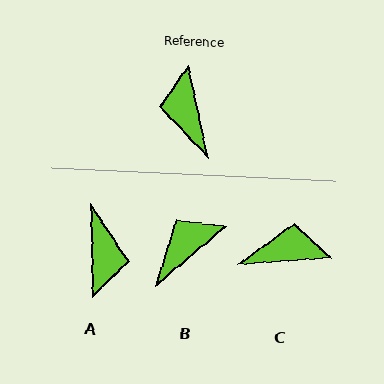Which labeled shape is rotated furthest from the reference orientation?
A, about 169 degrees away.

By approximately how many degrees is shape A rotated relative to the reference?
Approximately 169 degrees counter-clockwise.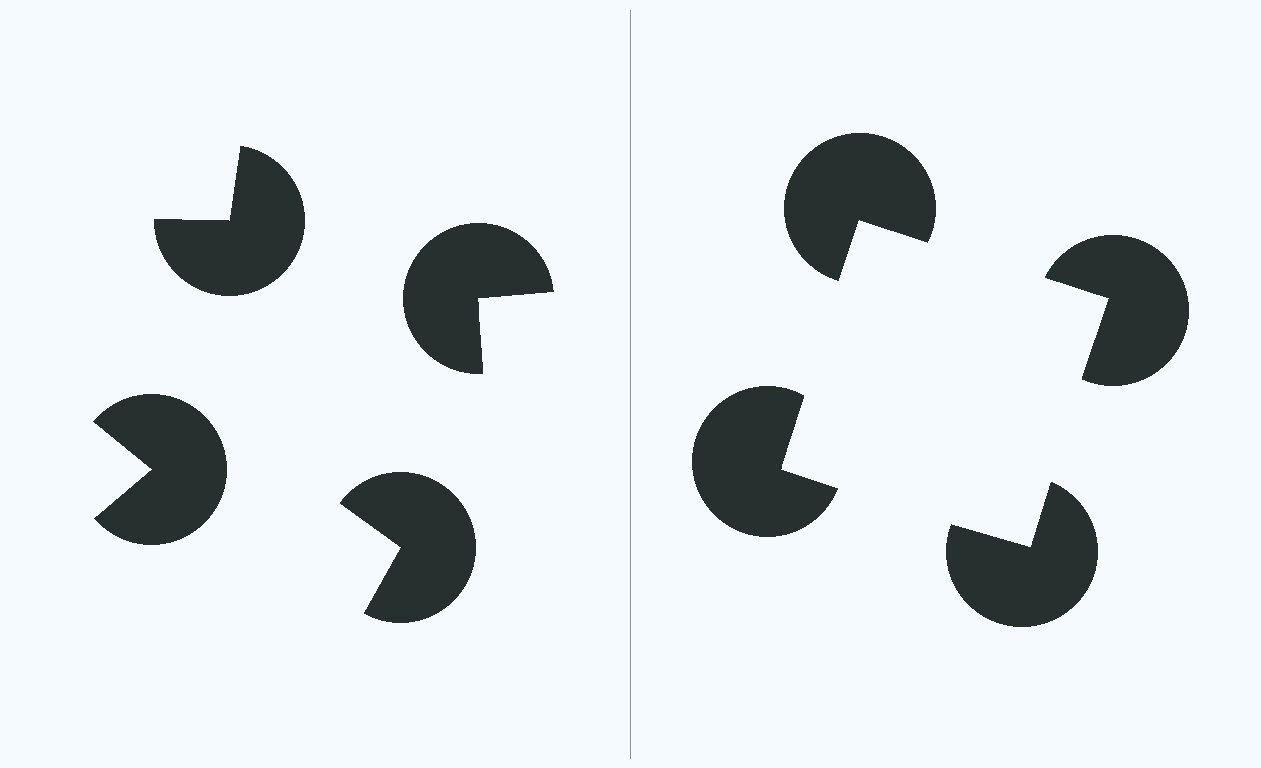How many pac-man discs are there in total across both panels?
8 — 4 on each side.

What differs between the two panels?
The pac-man discs are positioned identically on both sides; only the wedge orientations differ. On the right they align to a square; on the left they are misaligned.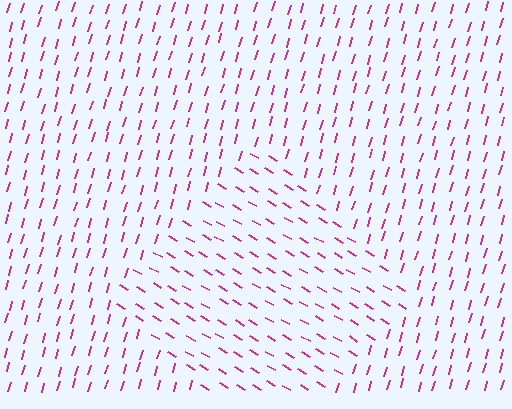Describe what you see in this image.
The image is filled with small magenta line segments. A diamond region in the image has lines oriented differently from the surrounding lines, creating a visible texture boundary.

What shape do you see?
I see a diamond.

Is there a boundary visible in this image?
Yes, there is a texture boundary formed by a change in line orientation.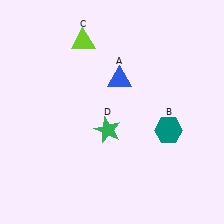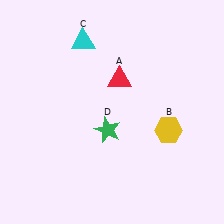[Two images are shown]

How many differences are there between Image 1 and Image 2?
There are 3 differences between the two images.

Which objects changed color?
A changed from blue to red. B changed from teal to yellow. C changed from lime to cyan.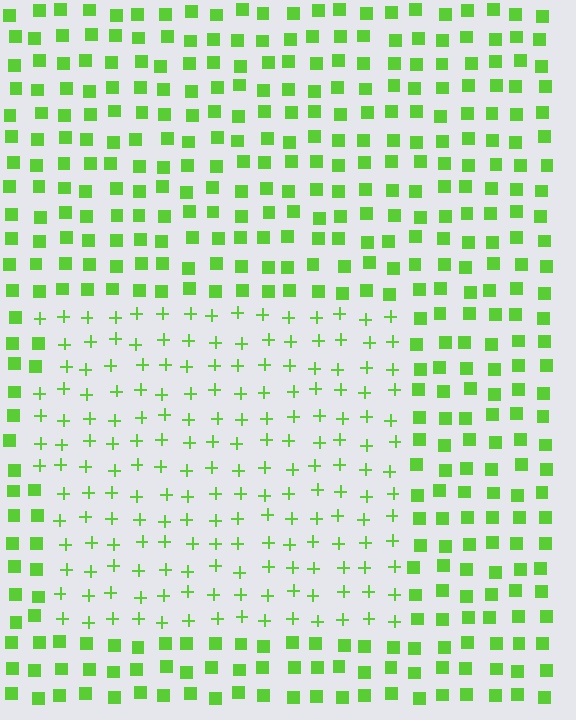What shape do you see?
I see a rectangle.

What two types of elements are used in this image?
The image uses plus signs inside the rectangle region and squares outside it.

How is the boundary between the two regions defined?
The boundary is defined by a change in element shape: plus signs inside vs. squares outside. All elements share the same color and spacing.